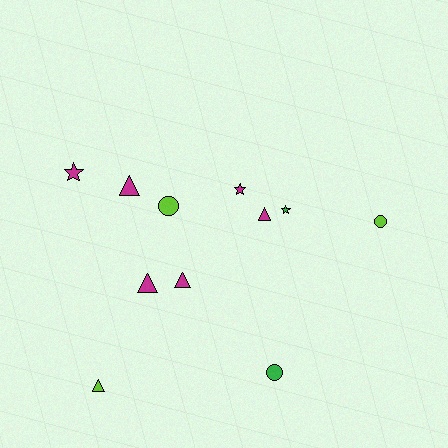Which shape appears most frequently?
Triangle, with 5 objects.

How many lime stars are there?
There are no lime stars.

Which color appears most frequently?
Magenta, with 6 objects.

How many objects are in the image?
There are 11 objects.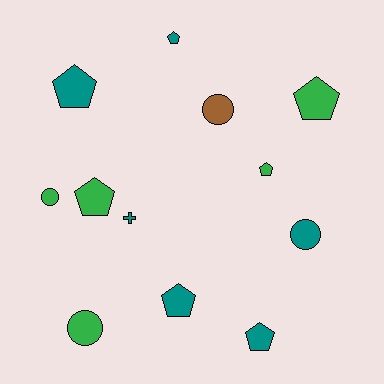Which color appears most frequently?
Teal, with 6 objects.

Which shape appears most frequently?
Pentagon, with 7 objects.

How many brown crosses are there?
There are no brown crosses.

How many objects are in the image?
There are 12 objects.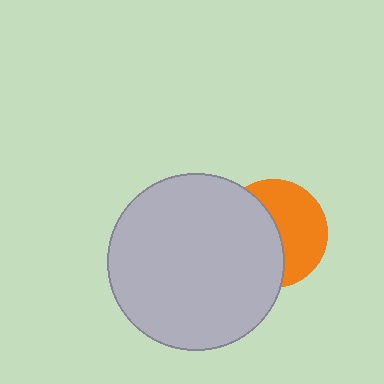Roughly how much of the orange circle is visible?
About half of it is visible (roughly 49%).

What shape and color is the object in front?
The object in front is a light gray circle.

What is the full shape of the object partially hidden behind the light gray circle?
The partially hidden object is an orange circle.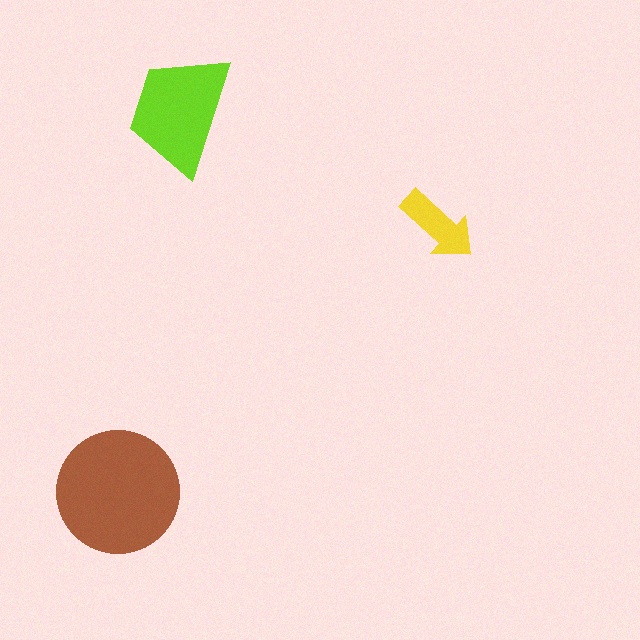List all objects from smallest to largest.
The yellow arrow, the lime trapezoid, the brown circle.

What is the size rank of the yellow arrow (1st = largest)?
3rd.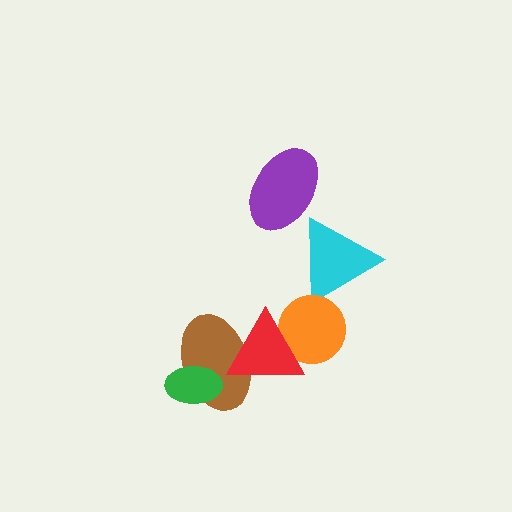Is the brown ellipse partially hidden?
Yes, it is partially covered by another shape.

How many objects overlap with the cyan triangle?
1 object overlaps with the cyan triangle.